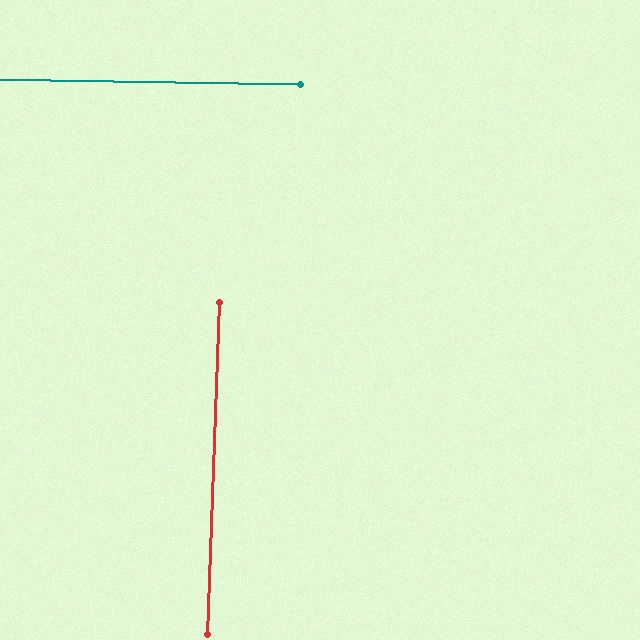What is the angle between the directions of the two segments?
Approximately 89 degrees.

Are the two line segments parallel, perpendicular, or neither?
Perpendicular — they meet at approximately 89°.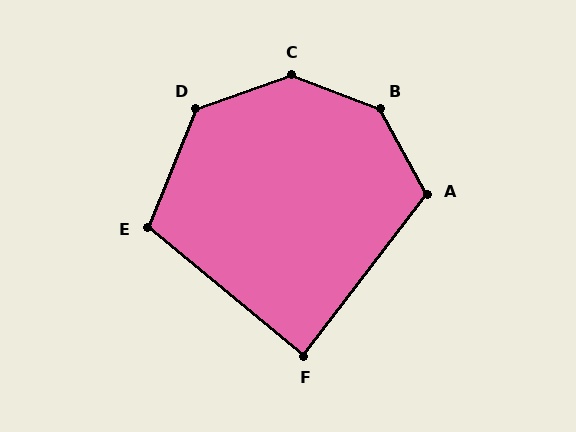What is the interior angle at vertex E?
Approximately 107 degrees (obtuse).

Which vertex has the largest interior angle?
B, at approximately 140 degrees.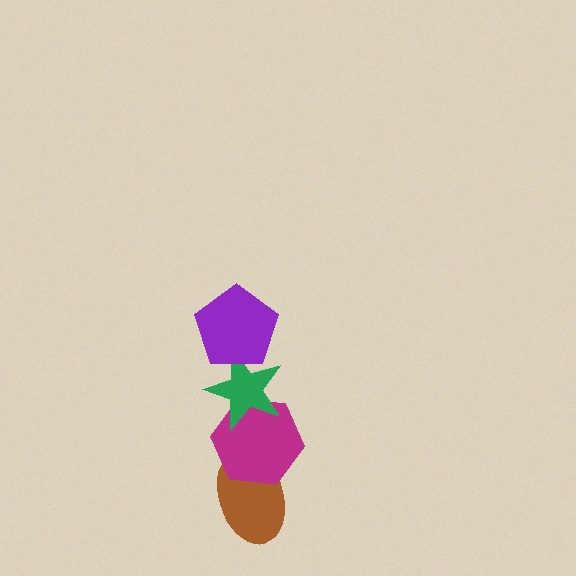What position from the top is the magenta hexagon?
The magenta hexagon is 3rd from the top.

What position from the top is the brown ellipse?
The brown ellipse is 4th from the top.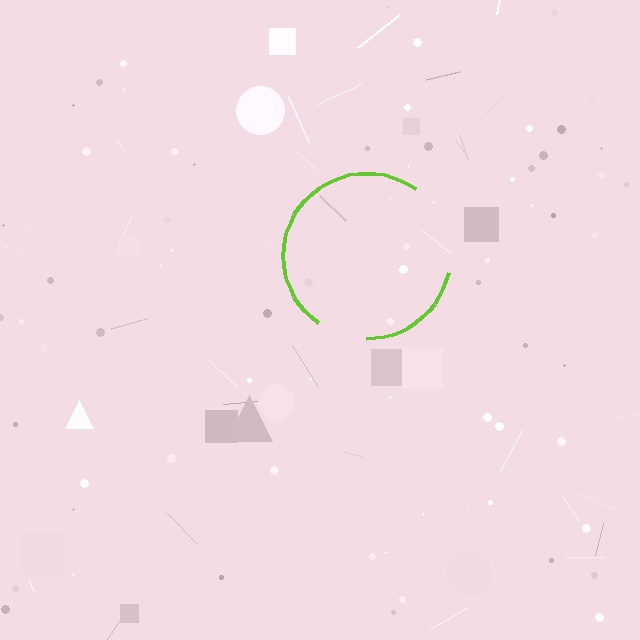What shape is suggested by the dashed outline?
The dashed outline suggests a circle.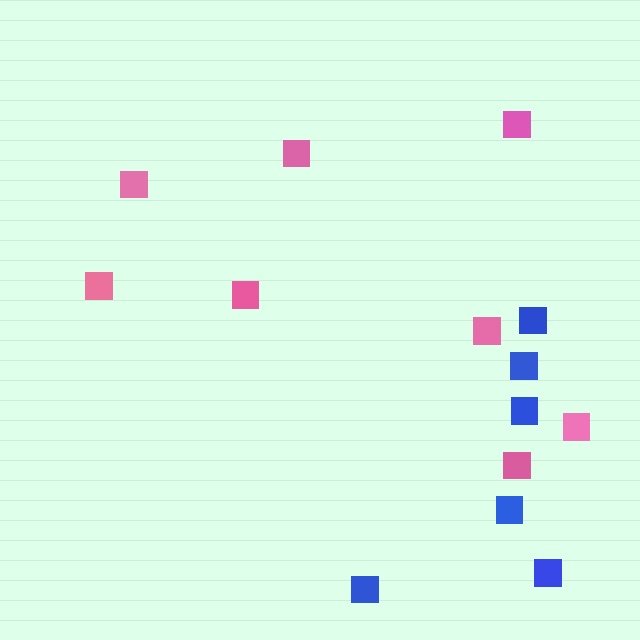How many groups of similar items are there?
There are 2 groups: one group of blue squares (6) and one group of pink squares (8).